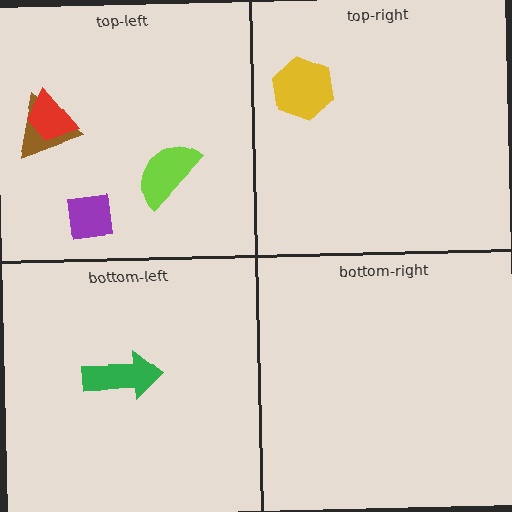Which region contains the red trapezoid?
The top-left region.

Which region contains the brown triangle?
The top-left region.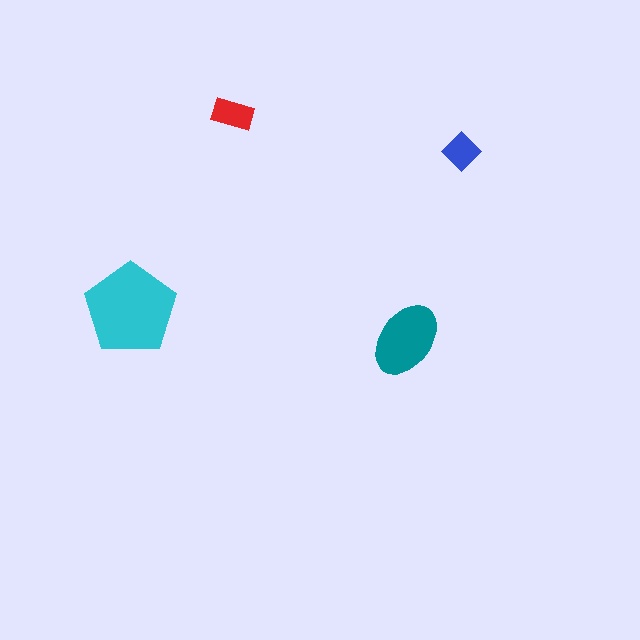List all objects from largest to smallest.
The cyan pentagon, the teal ellipse, the red rectangle, the blue diamond.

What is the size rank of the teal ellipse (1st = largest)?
2nd.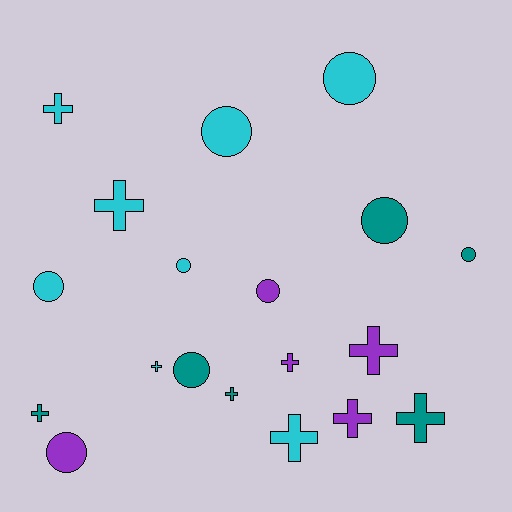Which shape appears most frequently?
Cross, with 10 objects.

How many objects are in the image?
There are 19 objects.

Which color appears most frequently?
Cyan, with 8 objects.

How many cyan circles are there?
There are 4 cyan circles.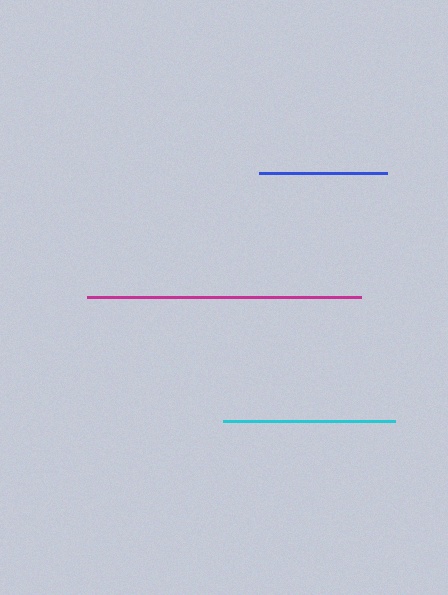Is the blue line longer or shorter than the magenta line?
The magenta line is longer than the blue line.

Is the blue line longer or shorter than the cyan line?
The cyan line is longer than the blue line.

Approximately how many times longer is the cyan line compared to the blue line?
The cyan line is approximately 1.3 times the length of the blue line.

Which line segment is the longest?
The magenta line is the longest at approximately 274 pixels.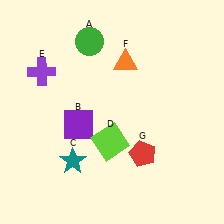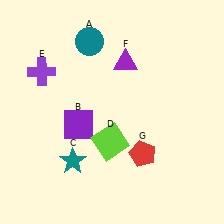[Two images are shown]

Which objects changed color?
A changed from green to teal. F changed from orange to purple.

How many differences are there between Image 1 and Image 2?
There are 2 differences between the two images.